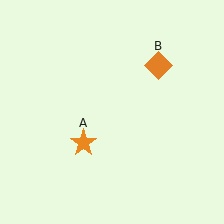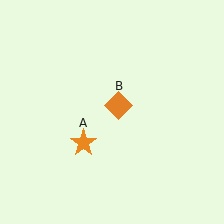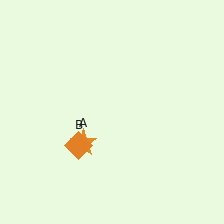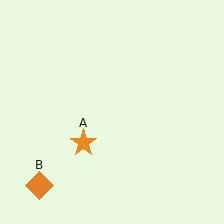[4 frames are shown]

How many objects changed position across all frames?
1 object changed position: orange diamond (object B).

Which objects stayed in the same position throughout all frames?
Orange star (object A) remained stationary.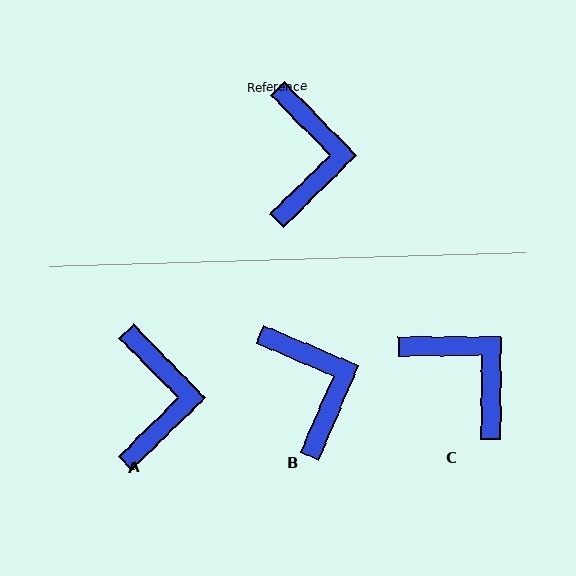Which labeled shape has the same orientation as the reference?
A.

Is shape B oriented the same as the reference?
No, it is off by about 23 degrees.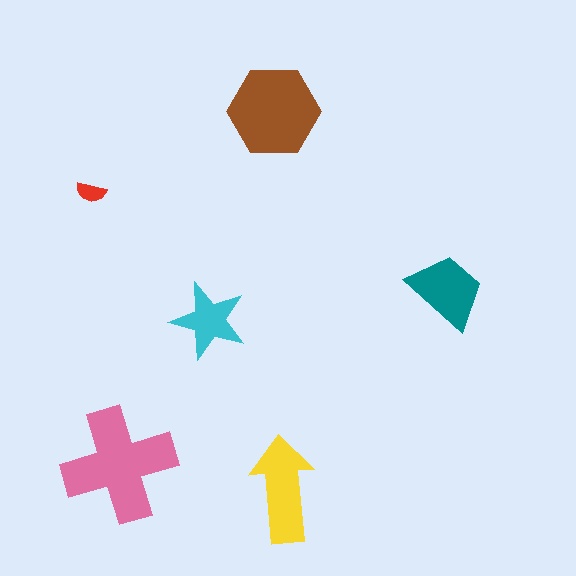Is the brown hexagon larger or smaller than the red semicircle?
Larger.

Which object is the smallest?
The red semicircle.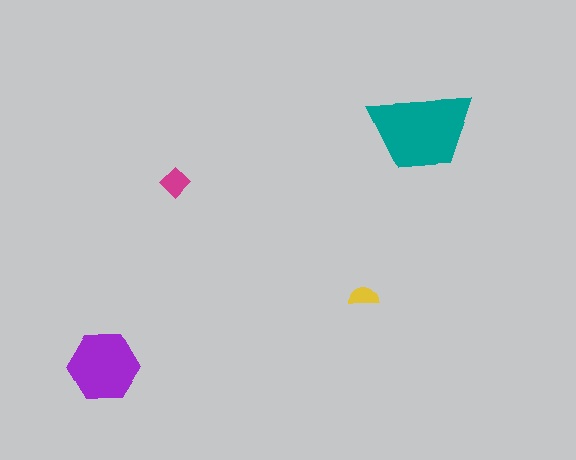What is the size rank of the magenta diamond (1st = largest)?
3rd.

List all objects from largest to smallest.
The teal trapezoid, the purple hexagon, the magenta diamond, the yellow semicircle.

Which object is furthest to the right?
The teal trapezoid is rightmost.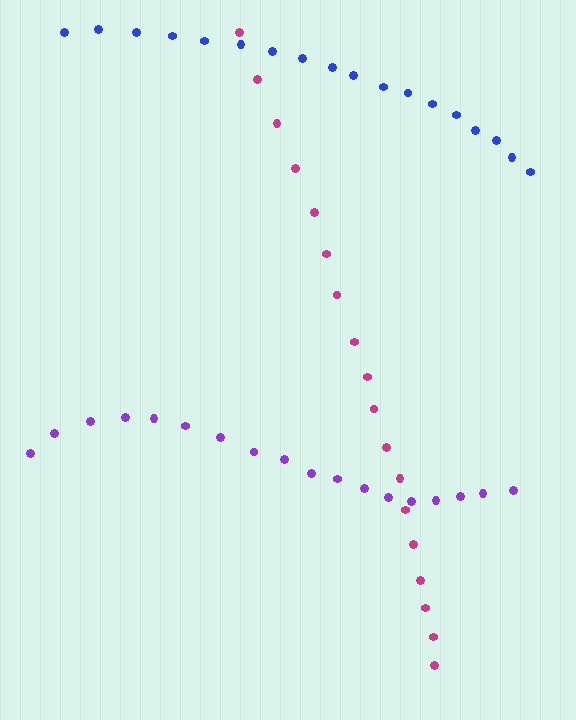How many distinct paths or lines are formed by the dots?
There are 3 distinct paths.